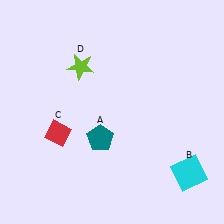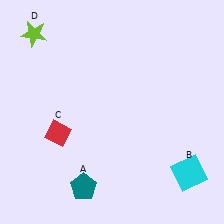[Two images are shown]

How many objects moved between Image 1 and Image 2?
2 objects moved between the two images.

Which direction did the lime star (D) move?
The lime star (D) moved left.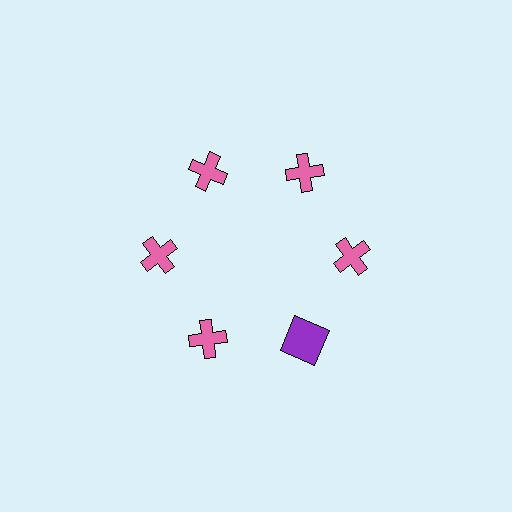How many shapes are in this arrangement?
There are 6 shapes arranged in a ring pattern.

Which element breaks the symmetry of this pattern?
The purple square at roughly the 5 o'clock position breaks the symmetry. All other shapes are pink crosses.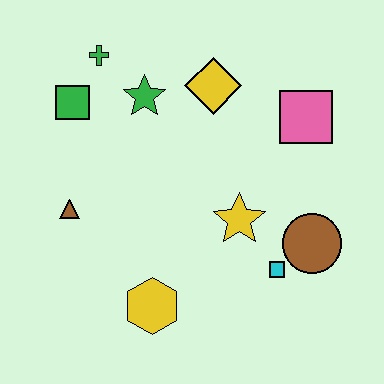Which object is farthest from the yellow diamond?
The yellow hexagon is farthest from the yellow diamond.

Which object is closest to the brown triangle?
The green square is closest to the brown triangle.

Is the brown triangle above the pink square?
No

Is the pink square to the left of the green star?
No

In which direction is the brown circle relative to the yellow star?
The brown circle is to the right of the yellow star.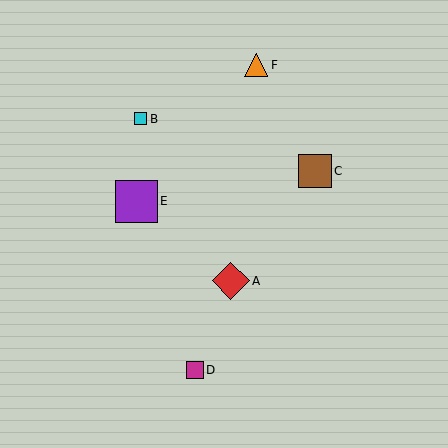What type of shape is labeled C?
Shape C is a brown square.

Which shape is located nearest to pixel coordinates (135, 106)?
The cyan square (labeled B) at (141, 119) is nearest to that location.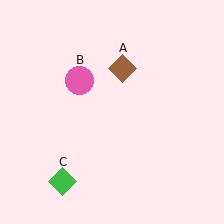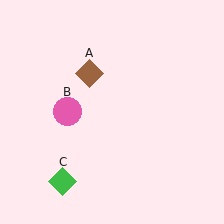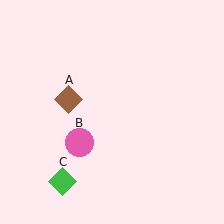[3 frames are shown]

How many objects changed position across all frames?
2 objects changed position: brown diamond (object A), pink circle (object B).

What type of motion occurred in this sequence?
The brown diamond (object A), pink circle (object B) rotated counterclockwise around the center of the scene.